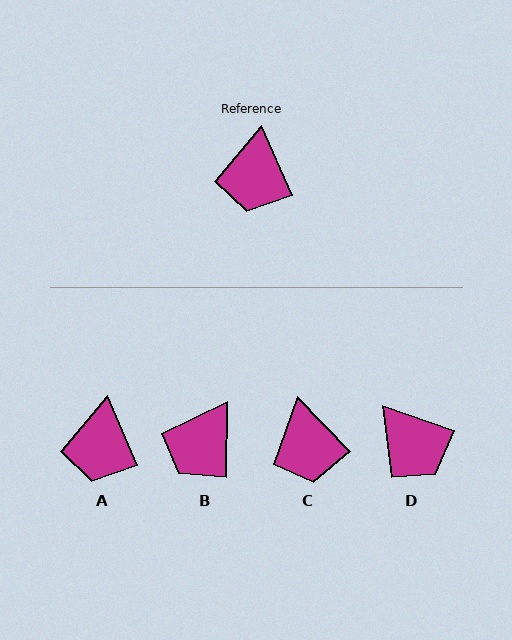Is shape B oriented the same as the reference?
No, it is off by about 24 degrees.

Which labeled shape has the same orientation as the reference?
A.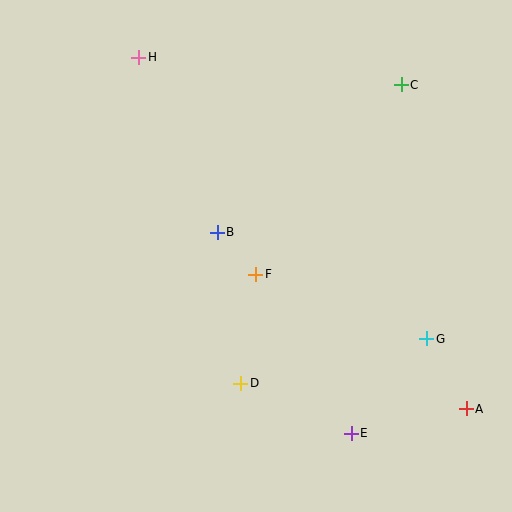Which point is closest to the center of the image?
Point F at (256, 274) is closest to the center.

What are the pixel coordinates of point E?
Point E is at (351, 433).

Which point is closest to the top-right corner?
Point C is closest to the top-right corner.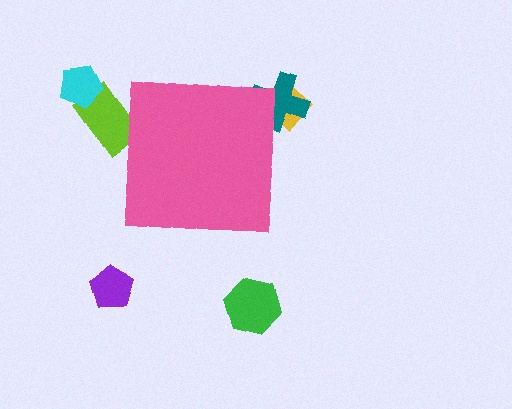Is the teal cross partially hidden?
Yes, the teal cross is partially hidden behind the pink square.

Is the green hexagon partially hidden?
No, the green hexagon is fully visible.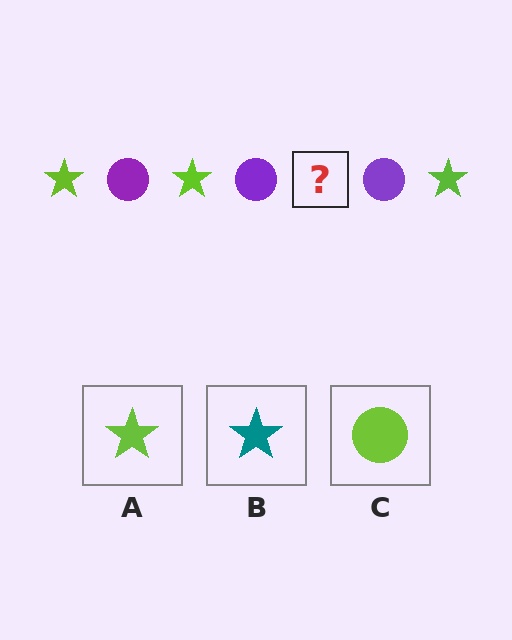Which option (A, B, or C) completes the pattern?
A.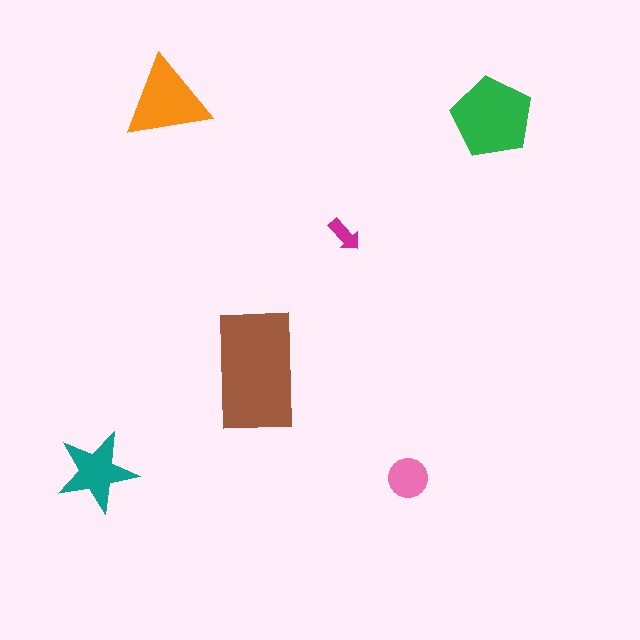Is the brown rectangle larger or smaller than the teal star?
Larger.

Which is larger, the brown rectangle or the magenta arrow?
The brown rectangle.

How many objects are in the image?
There are 6 objects in the image.